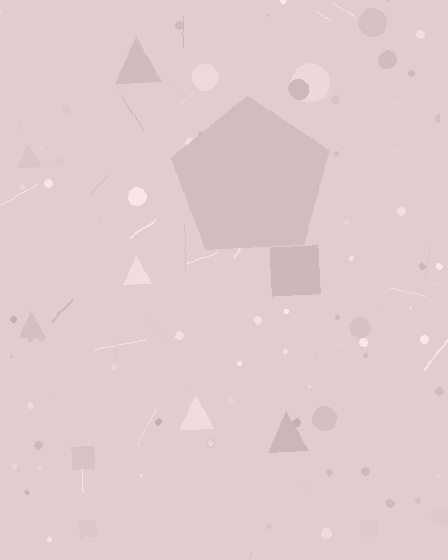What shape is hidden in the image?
A pentagon is hidden in the image.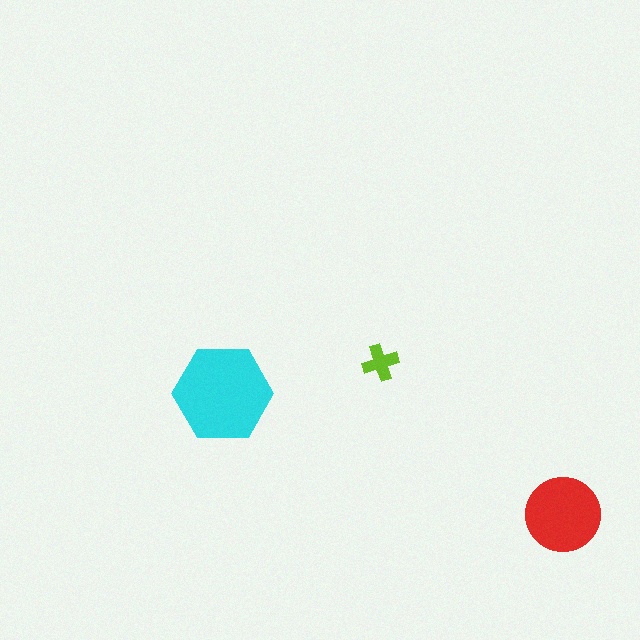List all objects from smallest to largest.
The lime cross, the red circle, the cyan hexagon.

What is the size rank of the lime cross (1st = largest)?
3rd.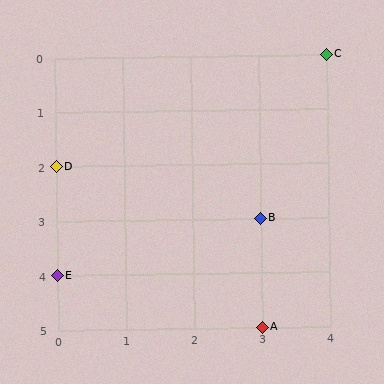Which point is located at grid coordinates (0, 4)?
Point E is at (0, 4).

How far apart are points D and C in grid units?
Points D and C are 4 columns and 2 rows apart (about 4.5 grid units diagonally).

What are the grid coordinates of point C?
Point C is at grid coordinates (4, 0).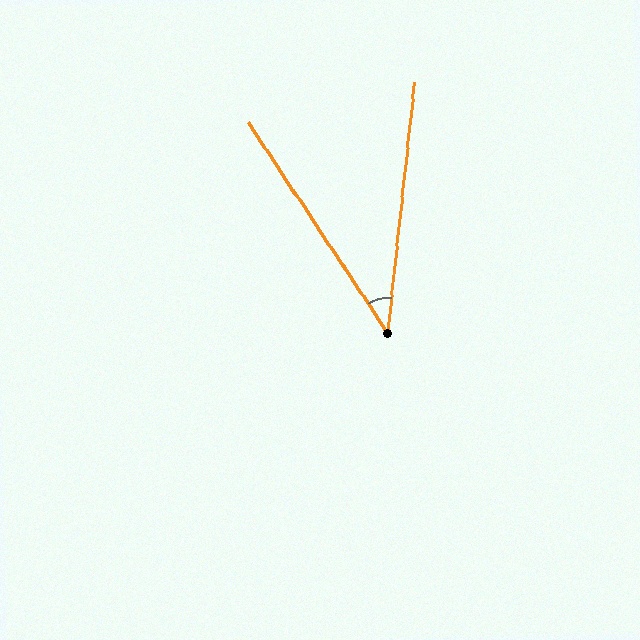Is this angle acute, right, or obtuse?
It is acute.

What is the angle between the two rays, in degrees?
Approximately 40 degrees.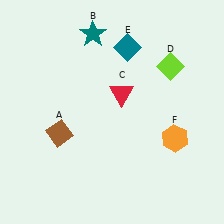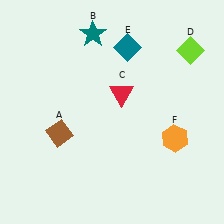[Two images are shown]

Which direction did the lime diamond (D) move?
The lime diamond (D) moved right.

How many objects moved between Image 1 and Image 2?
1 object moved between the two images.